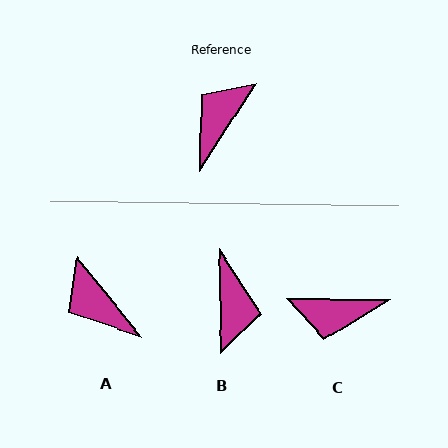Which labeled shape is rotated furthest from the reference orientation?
B, about 146 degrees away.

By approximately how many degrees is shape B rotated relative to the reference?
Approximately 146 degrees clockwise.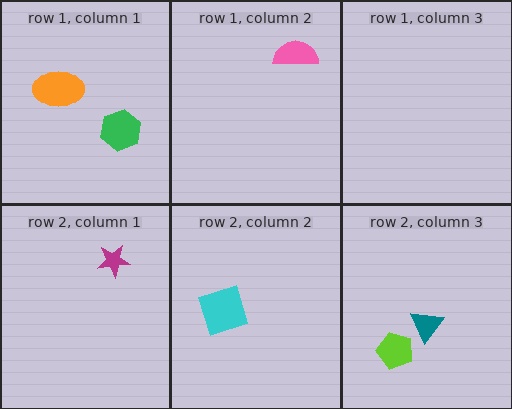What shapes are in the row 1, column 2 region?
The pink semicircle.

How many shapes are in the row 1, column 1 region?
2.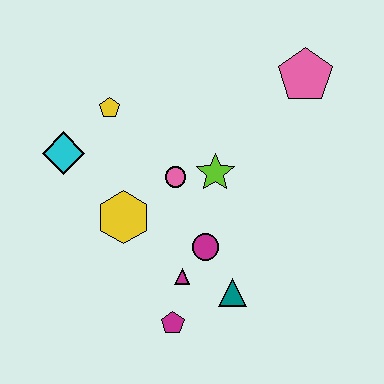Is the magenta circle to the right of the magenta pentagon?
Yes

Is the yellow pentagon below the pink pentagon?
Yes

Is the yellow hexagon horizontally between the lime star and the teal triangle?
No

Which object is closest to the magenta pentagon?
The magenta triangle is closest to the magenta pentagon.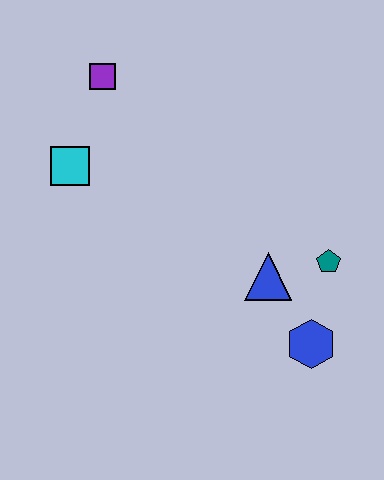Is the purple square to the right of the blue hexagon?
No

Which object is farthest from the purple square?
The blue hexagon is farthest from the purple square.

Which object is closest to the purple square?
The cyan square is closest to the purple square.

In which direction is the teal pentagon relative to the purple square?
The teal pentagon is to the right of the purple square.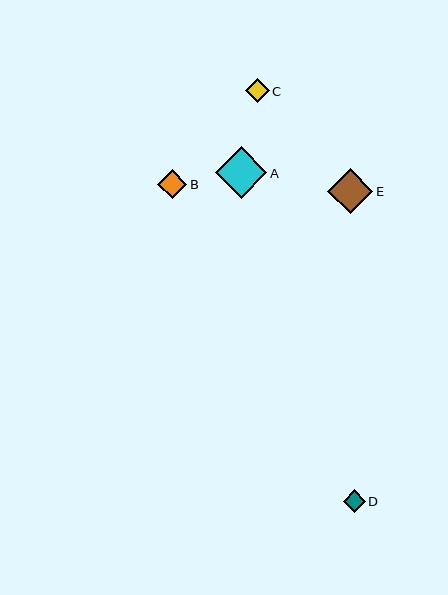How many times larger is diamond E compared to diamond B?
Diamond E is approximately 1.6 times the size of diamond B.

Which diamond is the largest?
Diamond A is the largest with a size of approximately 51 pixels.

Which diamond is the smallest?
Diamond D is the smallest with a size of approximately 22 pixels.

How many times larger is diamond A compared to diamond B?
Diamond A is approximately 1.8 times the size of diamond B.